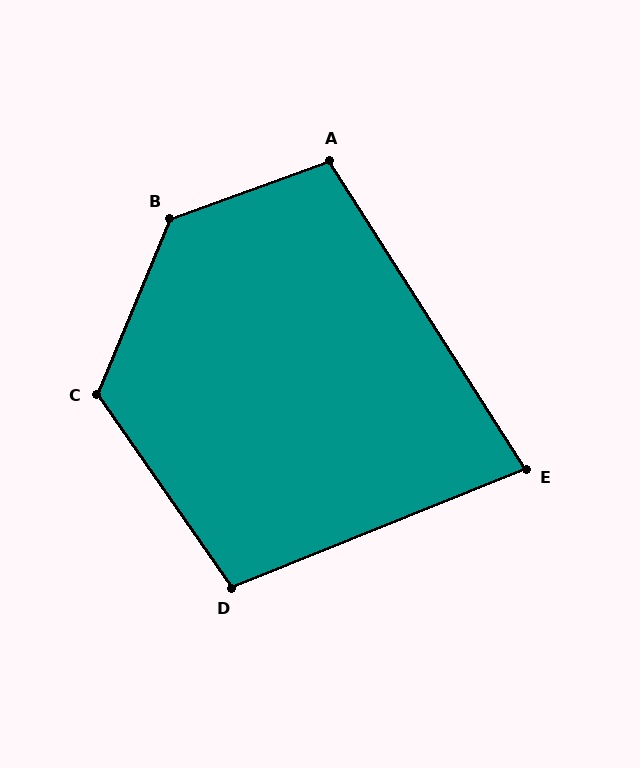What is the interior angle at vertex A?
Approximately 103 degrees (obtuse).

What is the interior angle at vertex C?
Approximately 123 degrees (obtuse).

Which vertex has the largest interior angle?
B, at approximately 132 degrees.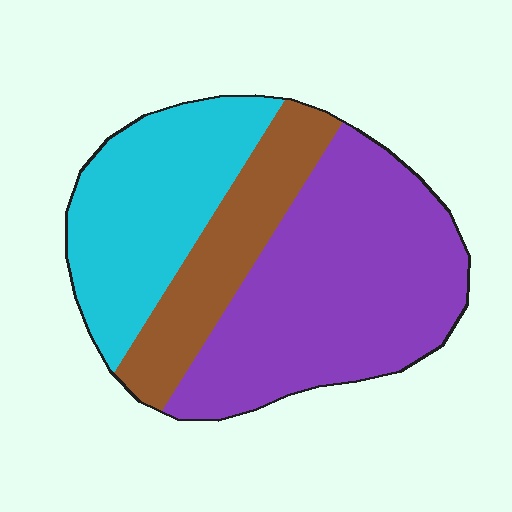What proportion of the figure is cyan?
Cyan covers around 30% of the figure.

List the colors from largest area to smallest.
From largest to smallest: purple, cyan, brown.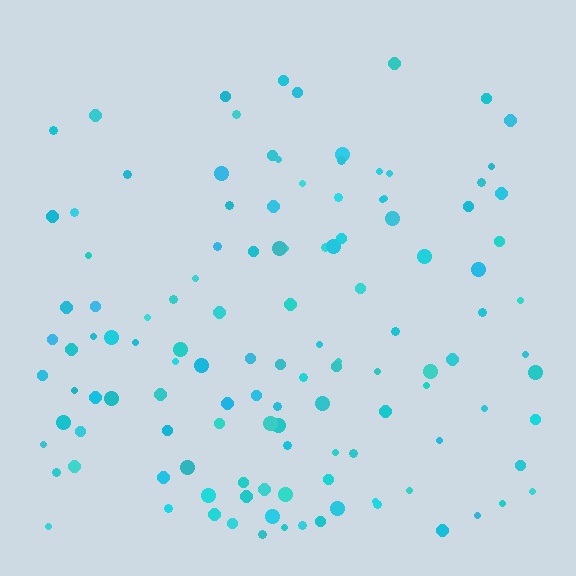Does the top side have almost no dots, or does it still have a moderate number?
Still a moderate number, just noticeably fewer than the bottom.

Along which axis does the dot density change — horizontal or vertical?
Vertical.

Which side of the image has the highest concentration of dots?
The bottom.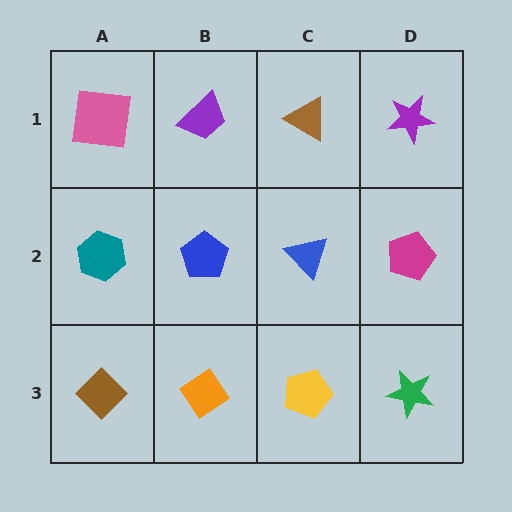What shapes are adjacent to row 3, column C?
A blue triangle (row 2, column C), an orange diamond (row 3, column B), a green star (row 3, column D).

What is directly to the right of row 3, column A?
An orange diamond.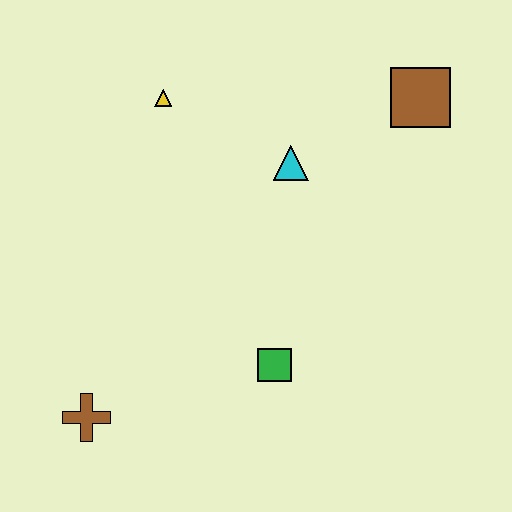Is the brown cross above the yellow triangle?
No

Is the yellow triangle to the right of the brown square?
No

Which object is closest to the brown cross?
The green square is closest to the brown cross.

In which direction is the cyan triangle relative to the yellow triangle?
The cyan triangle is to the right of the yellow triangle.